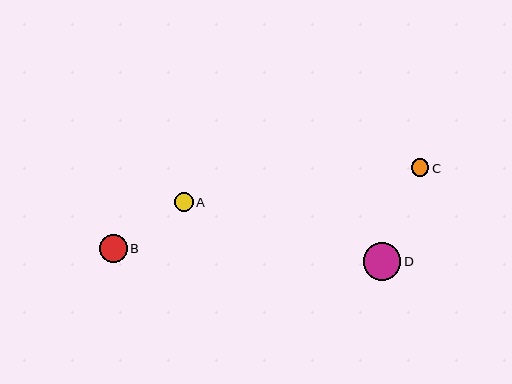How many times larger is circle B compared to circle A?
Circle B is approximately 1.5 times the size of circle A.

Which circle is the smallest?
Circle C is the smallest with a size of approximately 18 pixels.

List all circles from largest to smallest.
From largest to smallest: D, B, A, C.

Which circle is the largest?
Circle D is the largest with a size of approximately 38 pixels.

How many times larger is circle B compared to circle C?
Circle B is approximately 1.6 times the size of circle C.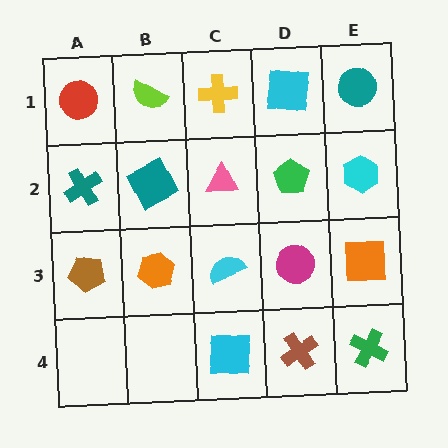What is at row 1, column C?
A yellow cross.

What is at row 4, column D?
A brown cross.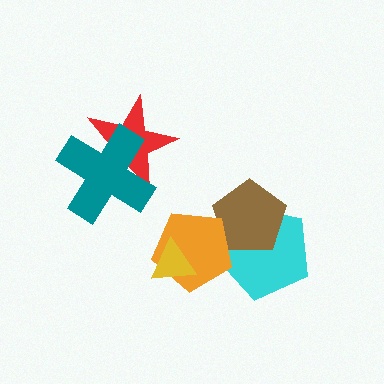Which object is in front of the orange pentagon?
The yellow triangle is in front of the orange pentagon.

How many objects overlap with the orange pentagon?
3 objects overlap with the orange pentagon.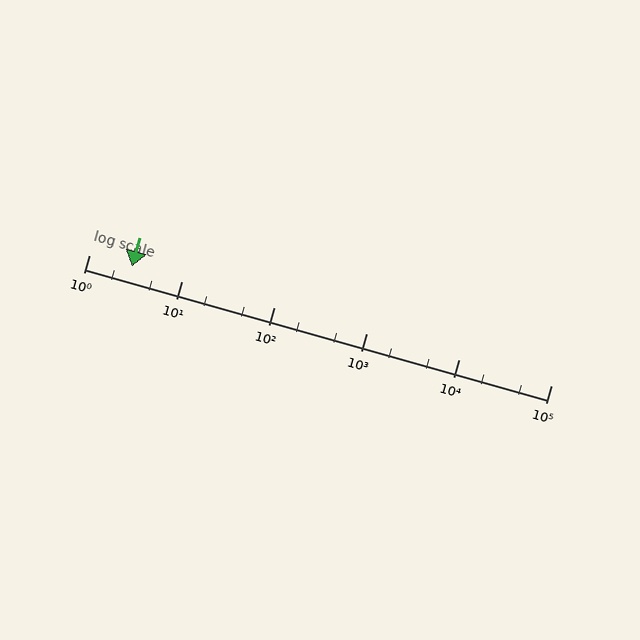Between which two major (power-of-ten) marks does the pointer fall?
The pointer is between 1 and 10.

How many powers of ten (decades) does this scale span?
The scale spans 5 decades, from 1 to 100000.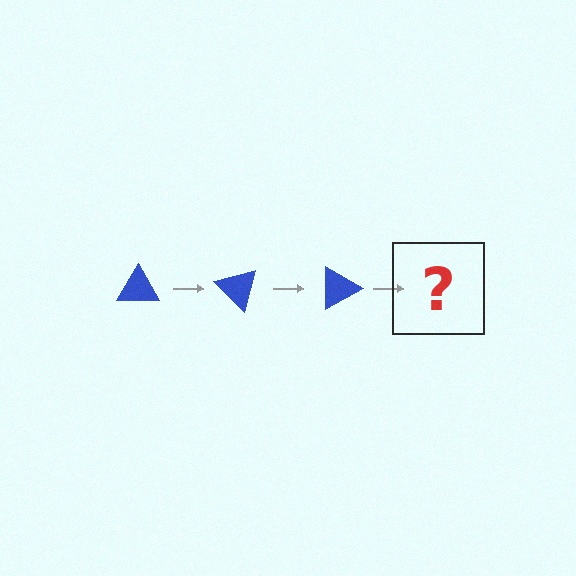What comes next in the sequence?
The next element should be a blue triangle rotated 135 degrees.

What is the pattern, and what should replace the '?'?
The pattern is that the triangle rotates 45 degrees each step. The '?' should be a blue triangle rotated 135 degrees.